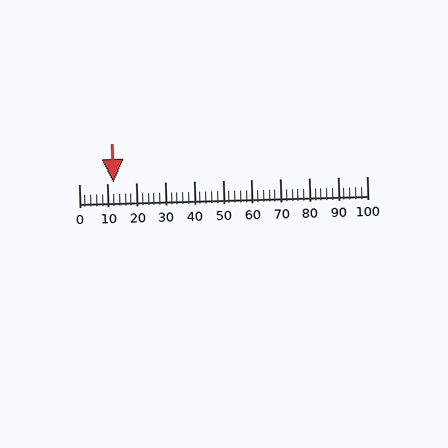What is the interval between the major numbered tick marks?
The major tick marks are spaced 10 units apart.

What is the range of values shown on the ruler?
The ruler shows values from 0 to 100.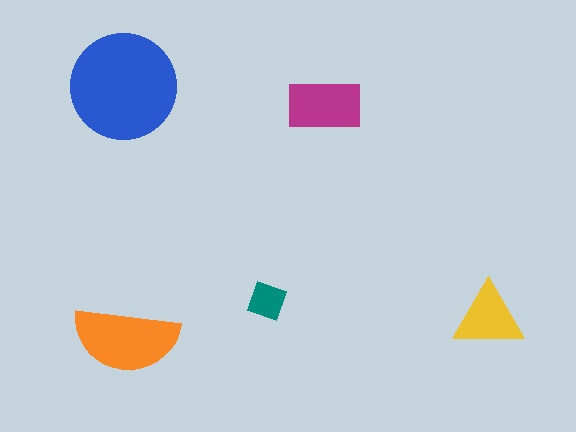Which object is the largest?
The blue circle.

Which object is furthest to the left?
The blue circle is leftmost.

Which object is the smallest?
The teal diamond.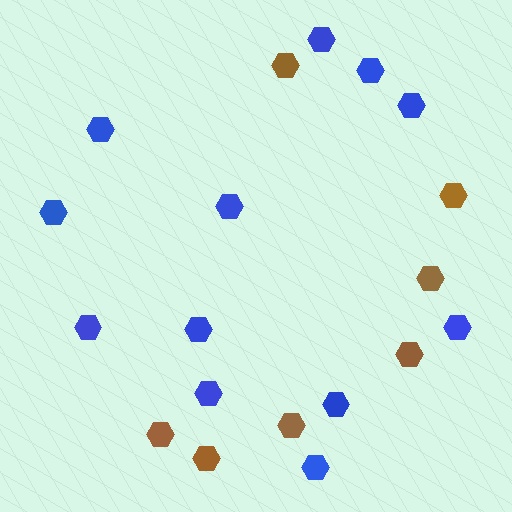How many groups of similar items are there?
There are 2 groups: one group of blue hexagons (12) and one group of brown hexagons (7).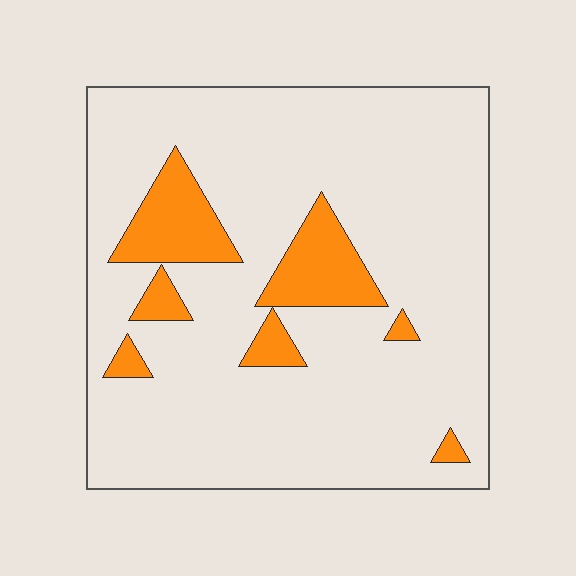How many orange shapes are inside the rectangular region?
7.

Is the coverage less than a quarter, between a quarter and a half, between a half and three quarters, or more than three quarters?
Less than a quarter.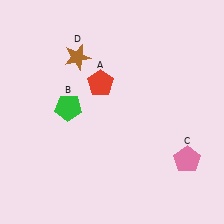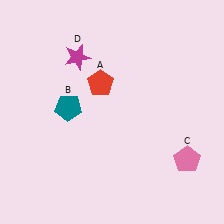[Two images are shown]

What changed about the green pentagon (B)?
In Image 1, B is green. In Image 2, it changed to teal.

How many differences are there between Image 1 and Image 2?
There are 2 differences between the two images.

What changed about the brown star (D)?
In Image 1, D is brown. In Image 2, it changed to magenta.